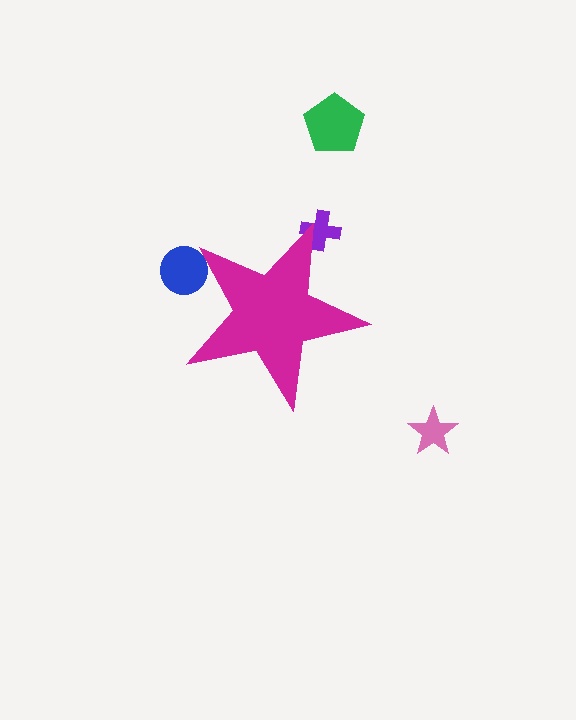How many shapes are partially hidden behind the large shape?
2 shapes are partially hidden.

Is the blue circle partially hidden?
Yes, the blue circle is partially hidden behind the magenta star.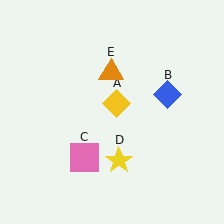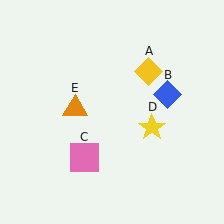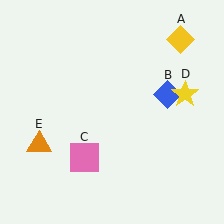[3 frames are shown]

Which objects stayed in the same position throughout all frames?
Blue diamond (object B) and pink square (object C) remained stationary.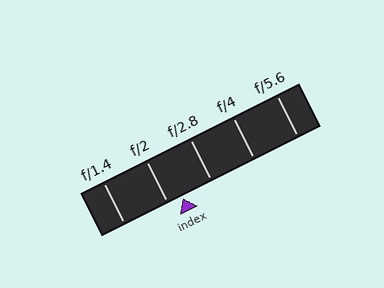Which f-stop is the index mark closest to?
The index mark is closest to f/2.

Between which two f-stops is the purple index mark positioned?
The index mark is between f/2 and f/2.8.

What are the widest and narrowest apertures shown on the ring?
The widest aperture shown is f/1.4 and the narrowest is f/5.6.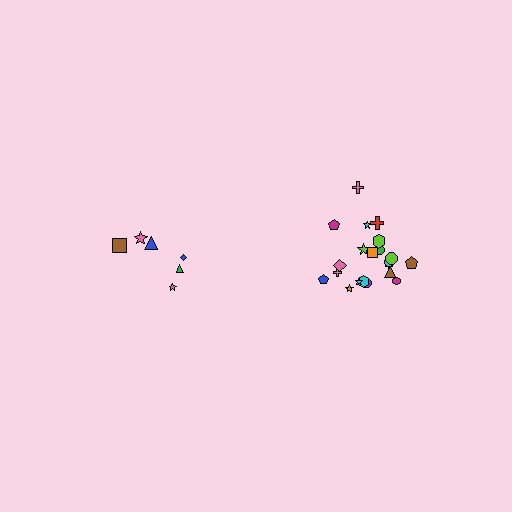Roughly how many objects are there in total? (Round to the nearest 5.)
Roughly 30 objects in total.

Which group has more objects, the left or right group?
The right group.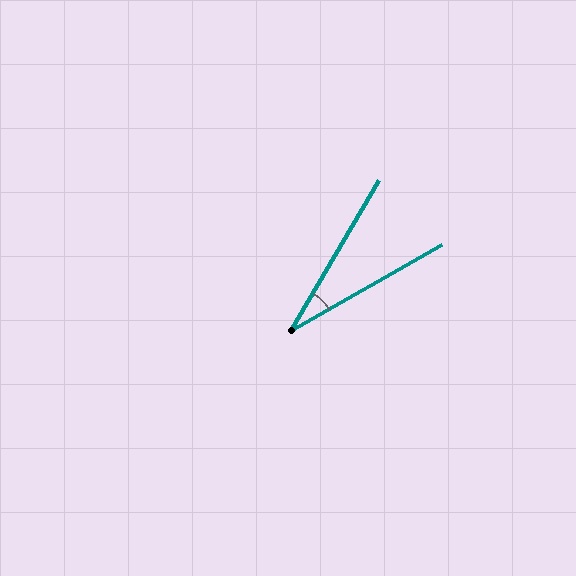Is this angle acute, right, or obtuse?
It is acute.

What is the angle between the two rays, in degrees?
Approximately 30 degrees.